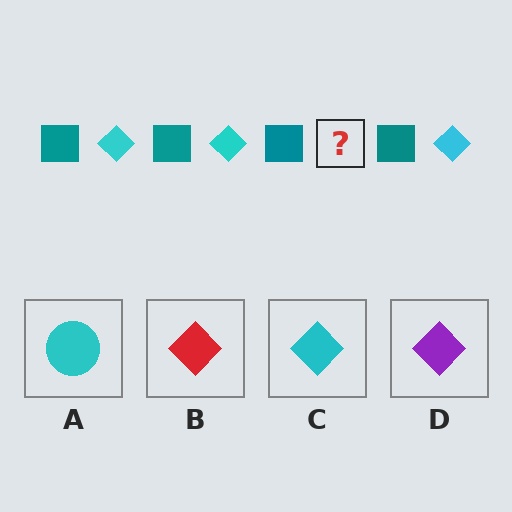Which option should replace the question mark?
Option C.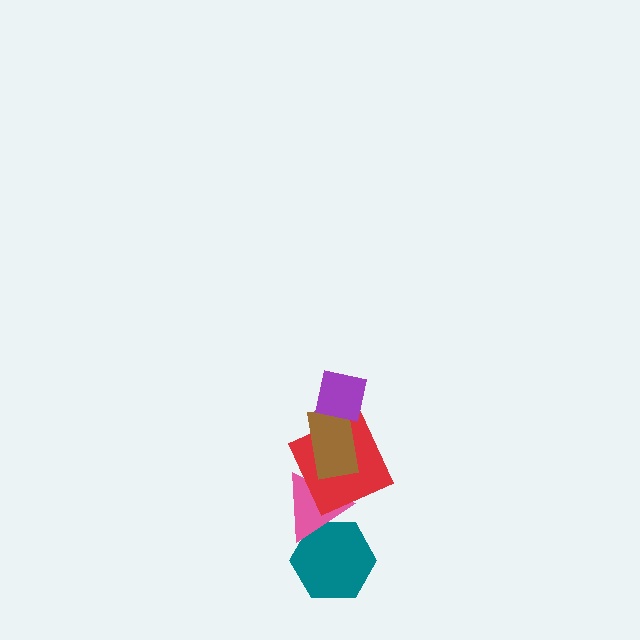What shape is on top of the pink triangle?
The red square is on top of the pink triangle.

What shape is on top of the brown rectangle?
The purple square is on top of the brown rectangle.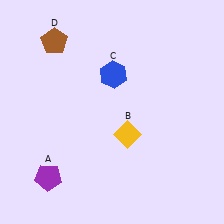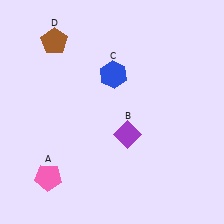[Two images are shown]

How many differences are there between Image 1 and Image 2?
There are 2 differences between the two images.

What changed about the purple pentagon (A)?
In Image 1, A is purple. In Image 2, it changed to pink.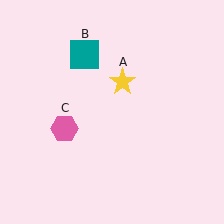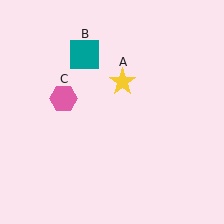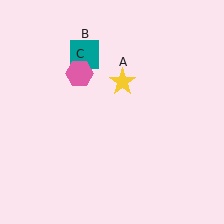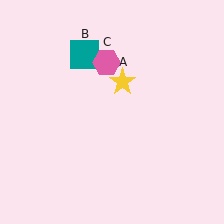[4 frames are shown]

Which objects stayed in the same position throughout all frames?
Yellow star (object A) and teal square (object B) remained stationary.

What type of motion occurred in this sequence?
The pink hexagon (object C) rotated clockwise around the center of the scene.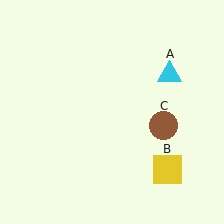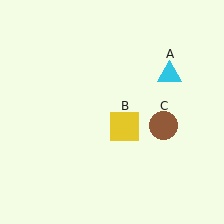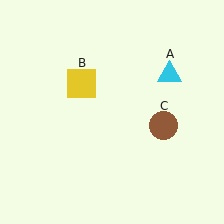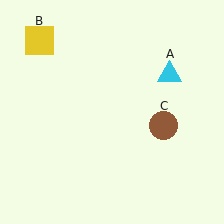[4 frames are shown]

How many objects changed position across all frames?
1 object changed position: yellow square (object B).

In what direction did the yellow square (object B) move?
The yellow square (object B) moved up and to the left.